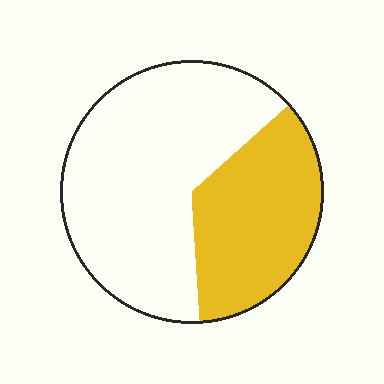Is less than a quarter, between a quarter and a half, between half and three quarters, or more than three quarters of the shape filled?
Between a quarter and a half.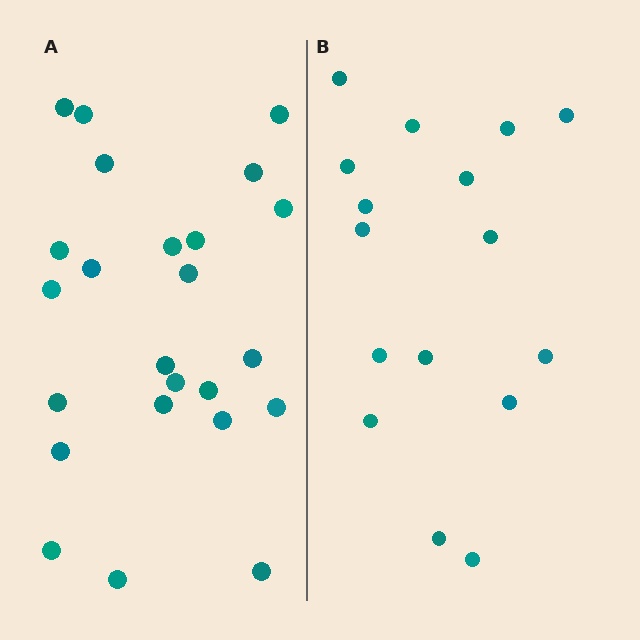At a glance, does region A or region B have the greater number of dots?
Region A (the left region) has more dots.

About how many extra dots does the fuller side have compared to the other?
Region A has roughly 8 or so more dots than region B.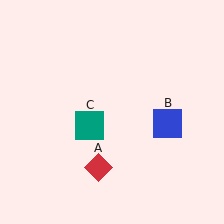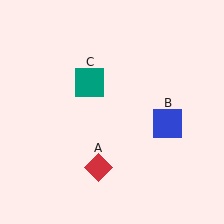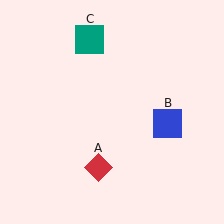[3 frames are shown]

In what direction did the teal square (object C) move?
The teal square (object C) moved up.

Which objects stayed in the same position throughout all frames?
Red diamond (object A) and blue square (object B) remained stationary.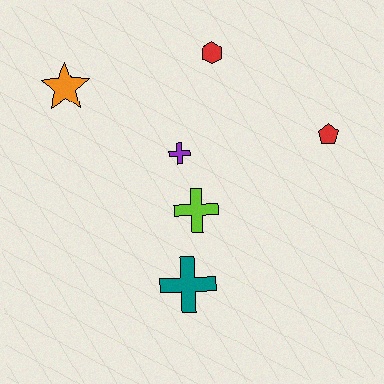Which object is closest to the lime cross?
The purple cross is closest to the lime cross.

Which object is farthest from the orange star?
The red pentagon is farthest from the orange star.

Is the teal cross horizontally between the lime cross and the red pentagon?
No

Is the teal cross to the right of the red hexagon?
No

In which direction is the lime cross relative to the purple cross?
The lime cross is below the purple cross.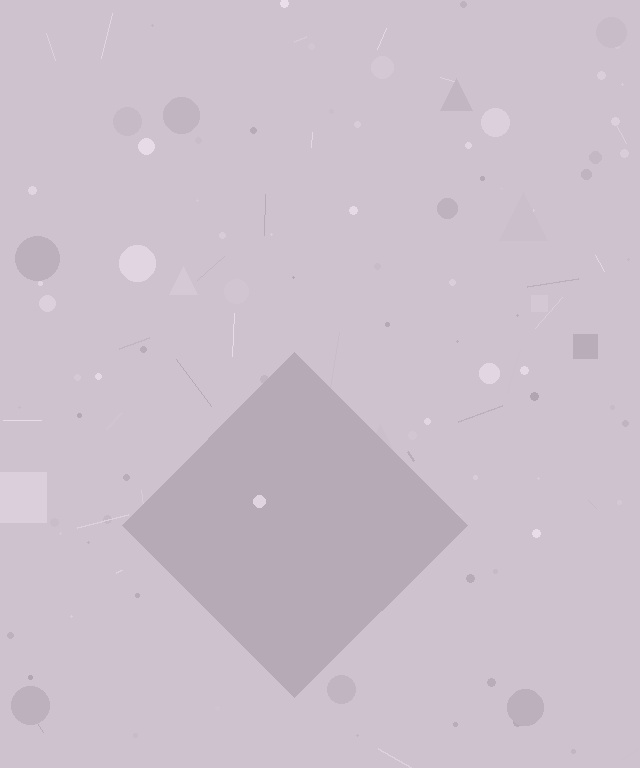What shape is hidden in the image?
A diamond is hidden in the image.